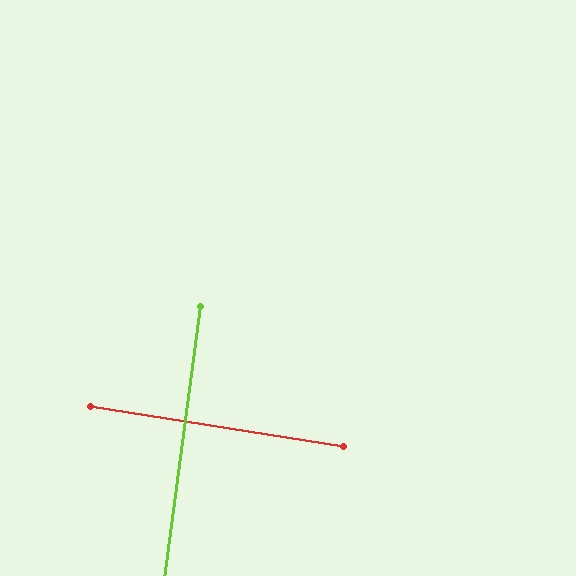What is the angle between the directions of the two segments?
Approximately 89 degrees.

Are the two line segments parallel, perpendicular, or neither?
Perpendicular — they meet at approximately 89°.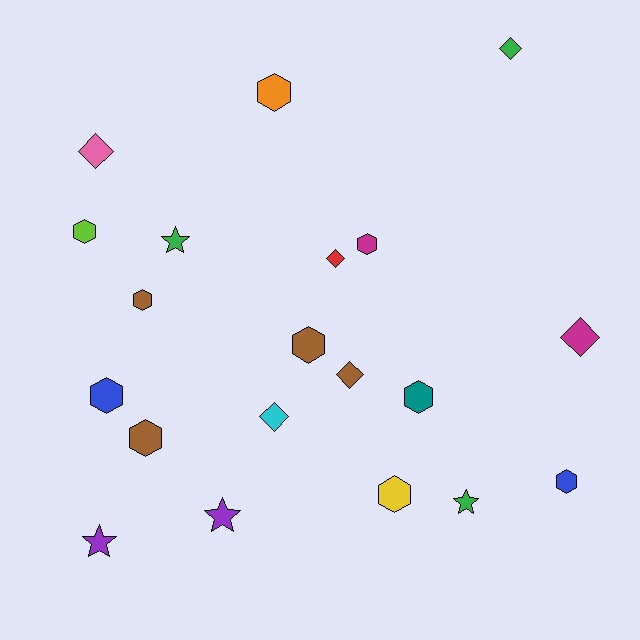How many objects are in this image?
There are 20 objects.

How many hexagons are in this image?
There are 10 hexagons.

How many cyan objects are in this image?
There is 1 cyan object.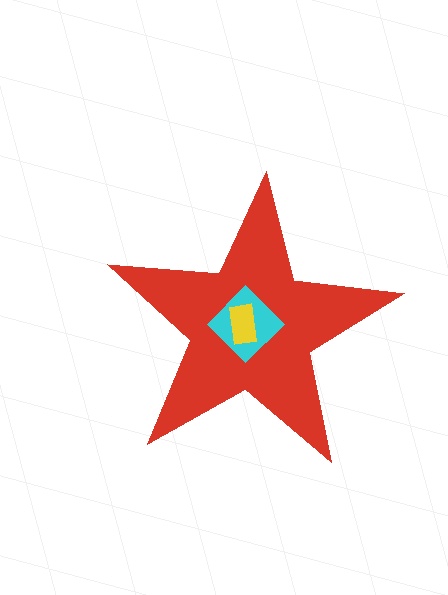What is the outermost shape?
The red star.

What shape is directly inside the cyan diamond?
The yellow rectangle.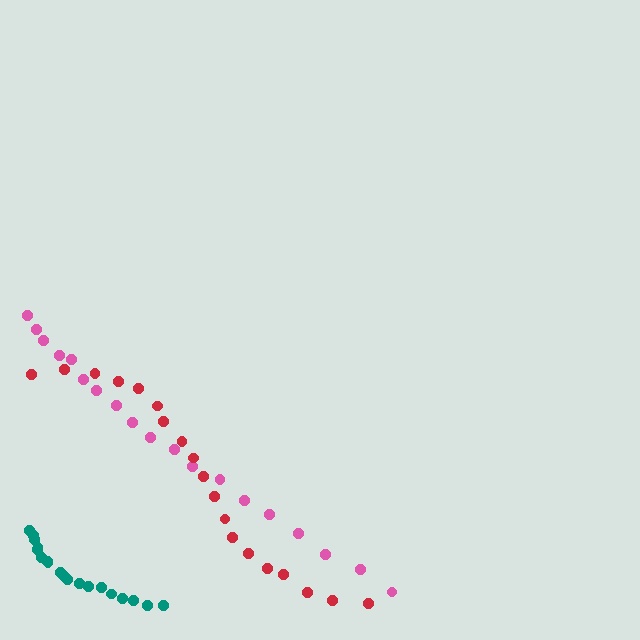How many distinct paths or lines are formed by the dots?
There are 3 distinct paths.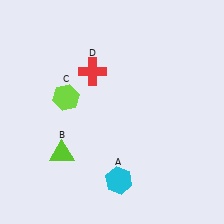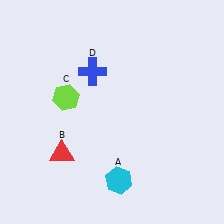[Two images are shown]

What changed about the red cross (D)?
In Image 1, D is red. In Image 2, it changed to blue.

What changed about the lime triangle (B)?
In Image 1, B is lime. In Image 2, it changed to red.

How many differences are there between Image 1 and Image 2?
There are 2 differences between the two images.